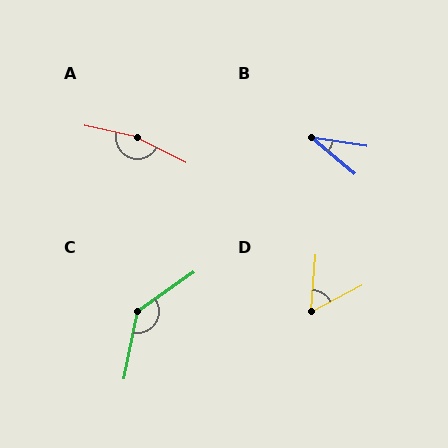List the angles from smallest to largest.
B (32°), D (58°), C (136°), A (166°).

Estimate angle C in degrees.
Approximately 136 degrees.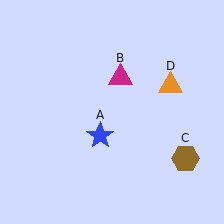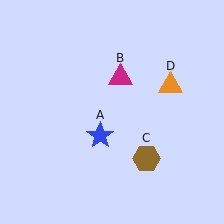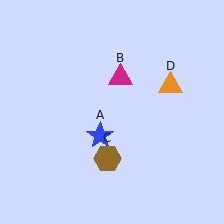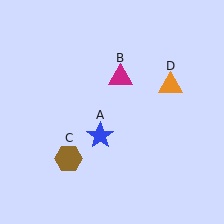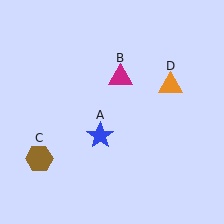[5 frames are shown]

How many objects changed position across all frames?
1 object changed position: brown hexagon (object C).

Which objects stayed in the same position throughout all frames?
Blue star (object A) and magenta triangle (object B) and orange triangle (object D) remained stationary.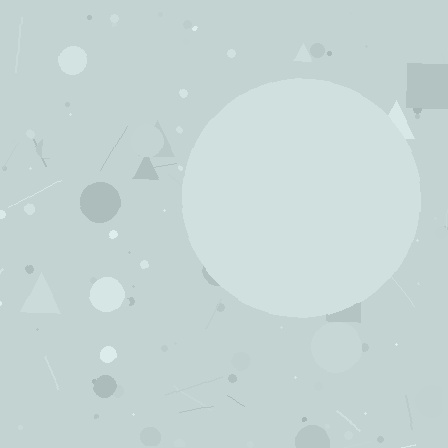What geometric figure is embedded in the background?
A circle is embedded in the background.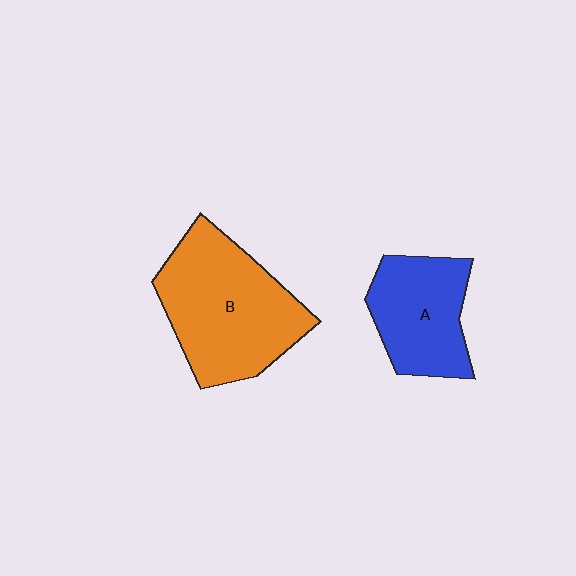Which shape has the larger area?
Shape B (orange).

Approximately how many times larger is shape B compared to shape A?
Approximately 1.5 times.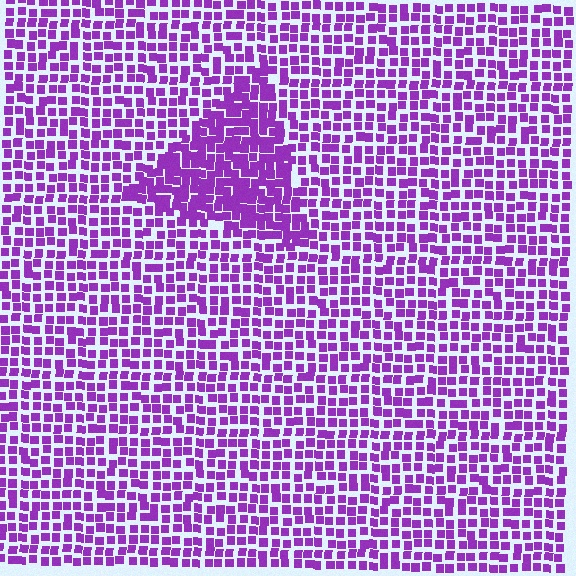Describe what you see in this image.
The image contains small purple elements arranged at two different densities. A triangle-shaped region is visible where the elements are more densely packed than the surrounding area.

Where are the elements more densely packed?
The elements are more densely packed inside the triangle boundary.